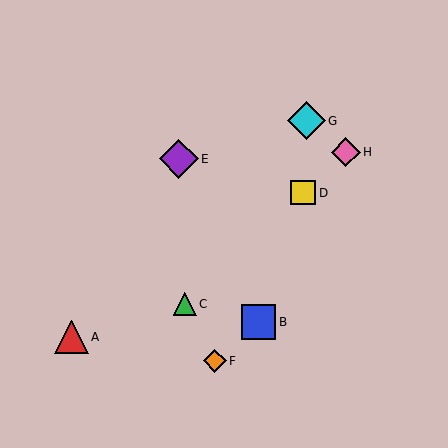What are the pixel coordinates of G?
Object G is at (306, 121).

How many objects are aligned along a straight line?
3 objects (C, D, H) are aligned along a straight line.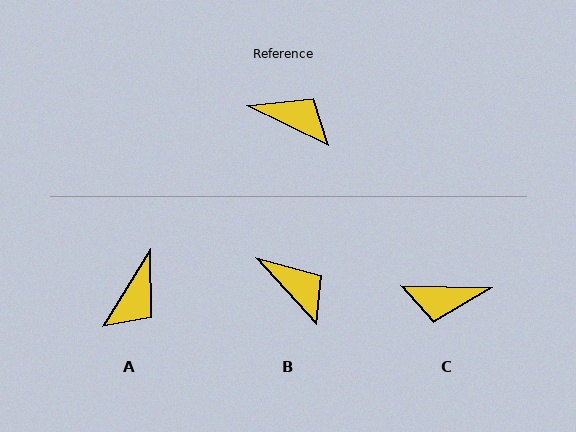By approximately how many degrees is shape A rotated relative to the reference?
Approximately 95 degrees clockwise.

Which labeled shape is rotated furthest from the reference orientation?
C, about 155 degrees away.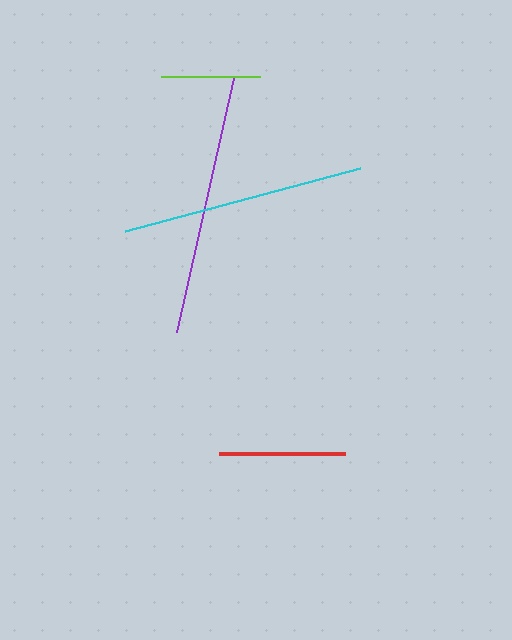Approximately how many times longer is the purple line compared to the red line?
The purple line is approximately 2.1 times the length of the red line.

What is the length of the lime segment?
The lime segment is approximately 99 pixels long.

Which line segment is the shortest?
The lime line is the shortest at approximately 99 pixels.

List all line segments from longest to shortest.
From longest to shortest: purple, cyan, red, lime.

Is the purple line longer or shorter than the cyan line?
The purple line is longer than the cyan line.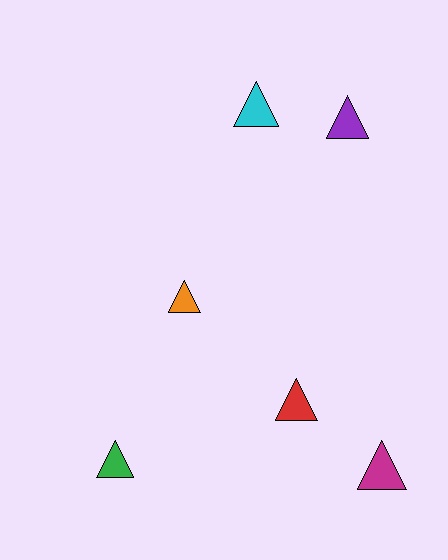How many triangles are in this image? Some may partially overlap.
There are 6 triangles.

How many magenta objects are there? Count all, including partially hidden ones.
There is 1 magenta object.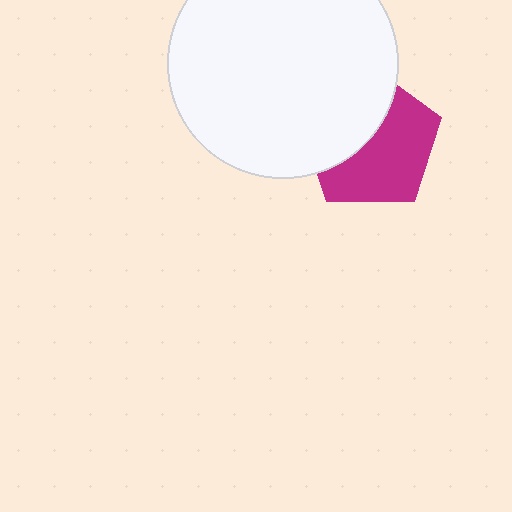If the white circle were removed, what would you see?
You would see the complete magenta pentagon.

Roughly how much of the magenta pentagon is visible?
About half of it is visible (roughly 57%).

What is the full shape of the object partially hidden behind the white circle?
The partially hidden object is a magenta pentagon.